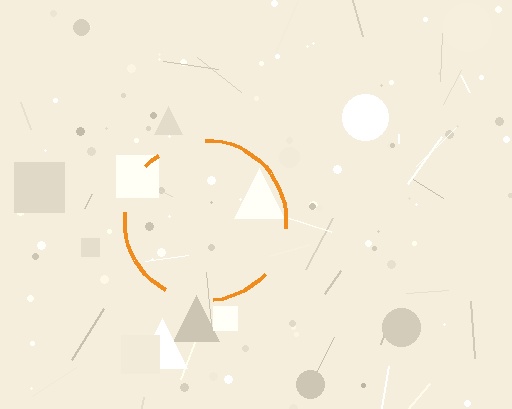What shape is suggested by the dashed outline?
The dashed outline suggests a circle.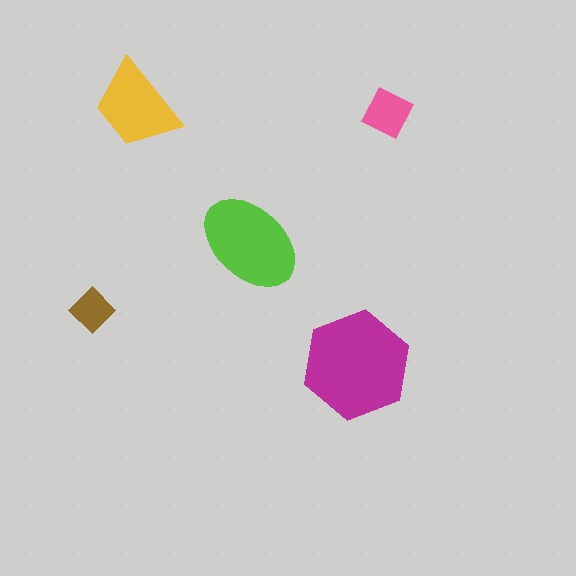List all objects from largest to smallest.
The magenta hexagon, the lime ellipse, the yellow trapezoid, the pink square, the brown diamond.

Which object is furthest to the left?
The brown diamond is leftmost.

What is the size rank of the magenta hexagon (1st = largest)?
1st.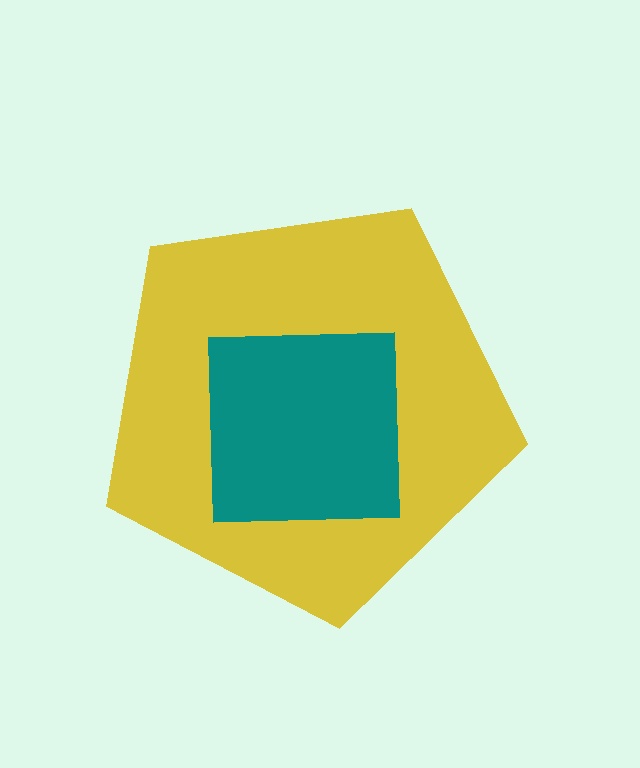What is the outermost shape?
The yellow pentagon.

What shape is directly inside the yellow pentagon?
The teal square.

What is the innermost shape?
The teal square.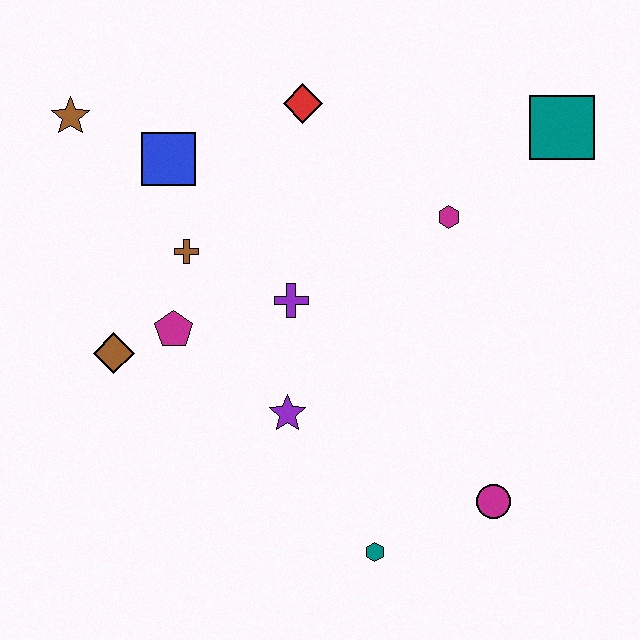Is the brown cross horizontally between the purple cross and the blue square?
Yes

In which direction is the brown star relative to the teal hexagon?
The brown star is above the teal hexagon.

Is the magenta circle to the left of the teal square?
Yes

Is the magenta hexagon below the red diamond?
Yes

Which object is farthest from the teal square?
The brown diamond is farthest from the teal square.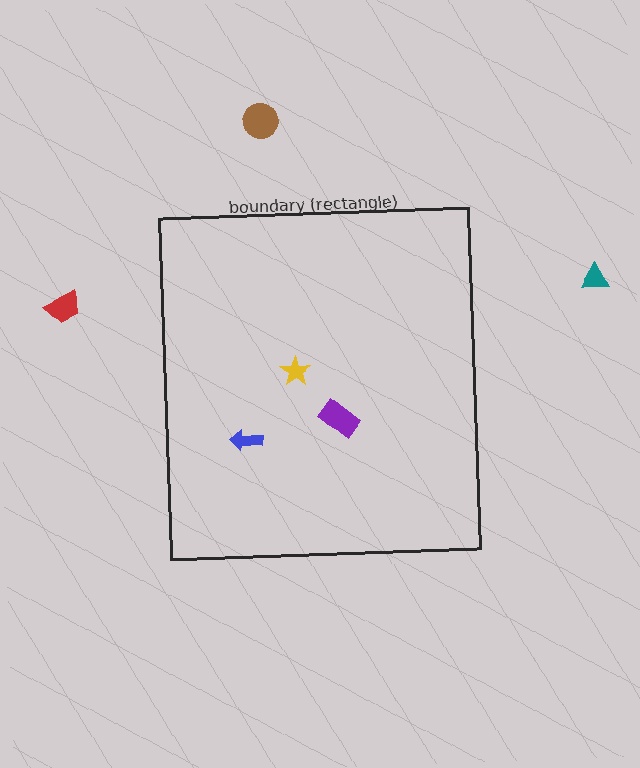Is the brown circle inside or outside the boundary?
Outside.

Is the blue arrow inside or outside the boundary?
Inside.